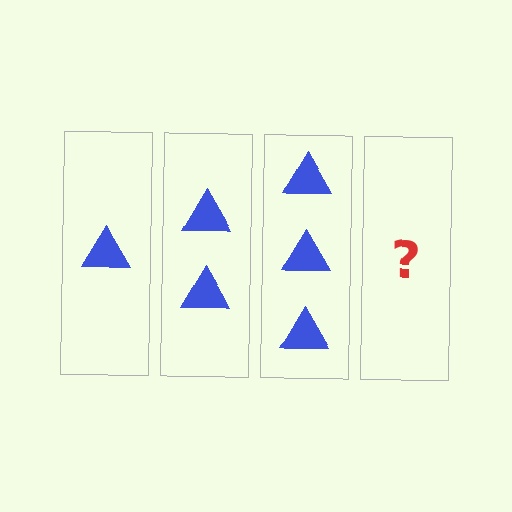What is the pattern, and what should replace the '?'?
The pattern is that each step adds one more triangle. The '?' should be 4 triangles.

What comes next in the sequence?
The next element should be 4 triangles.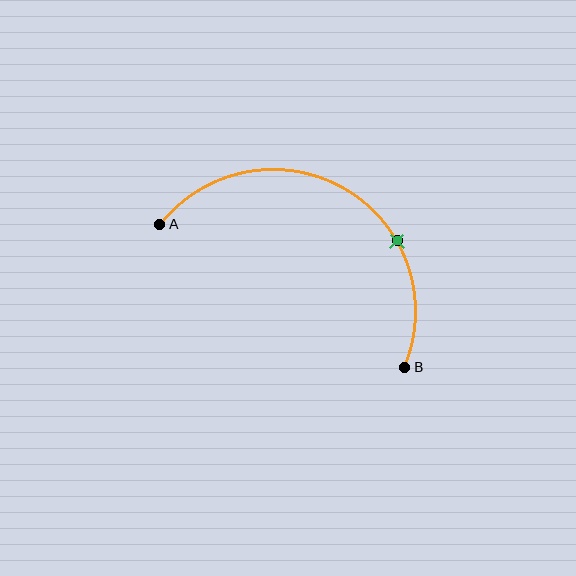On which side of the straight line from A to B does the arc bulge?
The arc bulges above the straight line connecting A and B.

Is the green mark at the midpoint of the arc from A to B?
No. The green mark lies on the arc but is closer to endpoint B. The arc midpoint would be at the point on the curve equidistant along the arc from both A and B.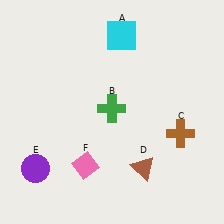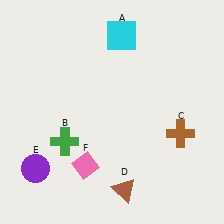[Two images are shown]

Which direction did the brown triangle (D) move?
The brown triangle (D) moved down.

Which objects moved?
The objects that moved are: the green cross (B), the brown triangle (D).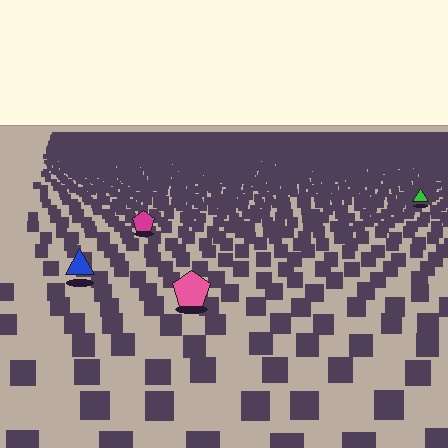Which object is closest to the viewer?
The pink pentagon is closest. The texture marks near it are larger and more spread out.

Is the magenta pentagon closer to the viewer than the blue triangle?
No. The blue triangle is closer — you can tell from the texture gradient: the ground texture is coarser near it.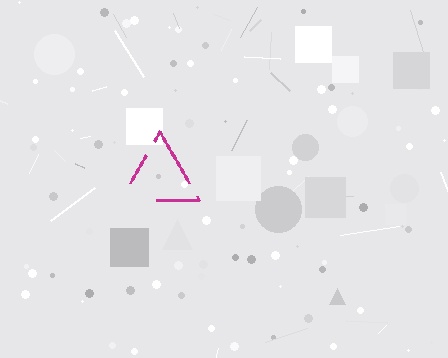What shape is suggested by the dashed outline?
The dashed outline suggests a triangle.